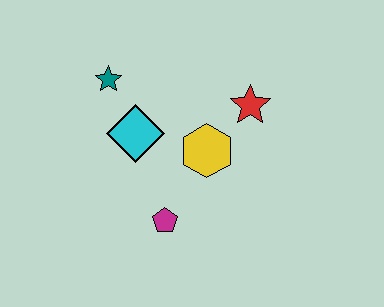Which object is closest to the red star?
The yellow hexagon is closest to the red star.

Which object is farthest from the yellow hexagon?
The teal star is farthest from the yellow hexagon.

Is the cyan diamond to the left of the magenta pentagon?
Yes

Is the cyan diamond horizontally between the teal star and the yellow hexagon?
Yes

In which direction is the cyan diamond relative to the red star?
The cyan diamond is to the left of the red star.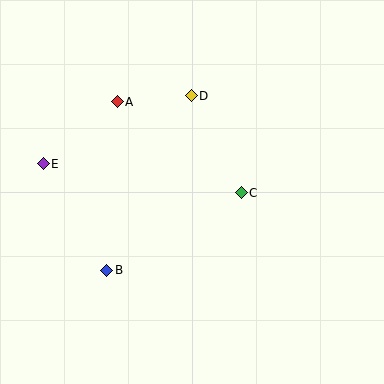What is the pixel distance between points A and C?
The distance between A and C is 154 pixels.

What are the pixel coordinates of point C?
Point C is at (241, 193).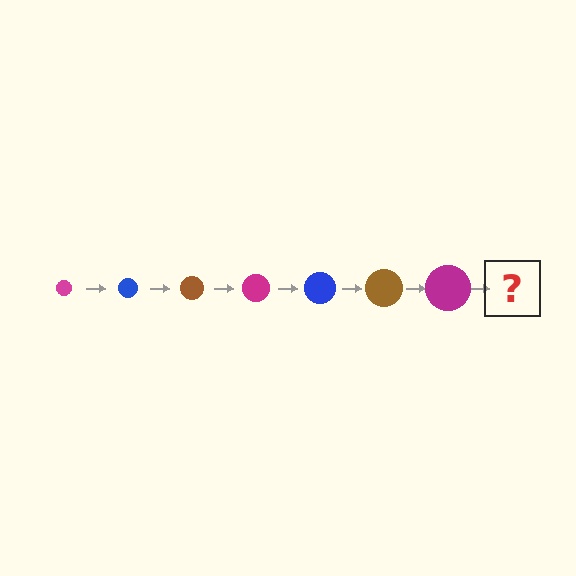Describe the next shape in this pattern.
It should be a blue circle, larger than the previous one.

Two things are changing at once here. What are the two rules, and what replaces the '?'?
The two rules are that the circle grows larger each step and the color cycles through magenta, blue, and brown. The '?' should be a blue circle, larger than the previous one.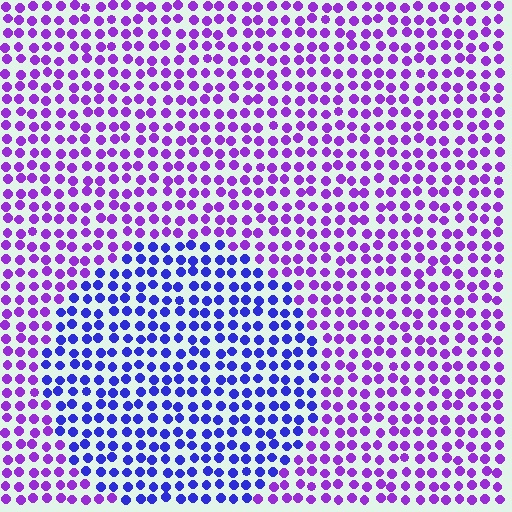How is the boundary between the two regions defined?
The boundary is defined purely by a slight shift in hue (about 39 degrees). Spacing, size, and orientation are identical on both sides.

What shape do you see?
I see a circle.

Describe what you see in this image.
The image is filled with small purple elements in a uniform arrangement. A circle-shaped region is visible where the elements are tinted to a slightly different hue, forming a subtle color boundary.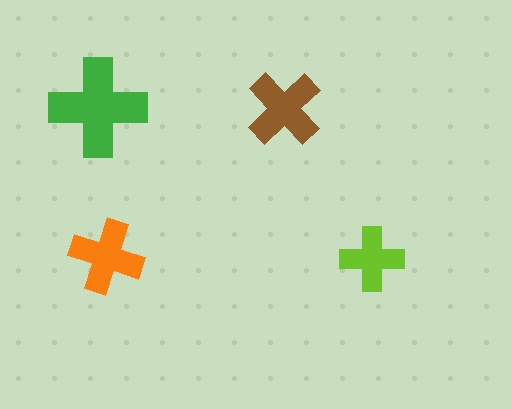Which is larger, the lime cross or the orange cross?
The orange one.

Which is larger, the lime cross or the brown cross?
The brown one.